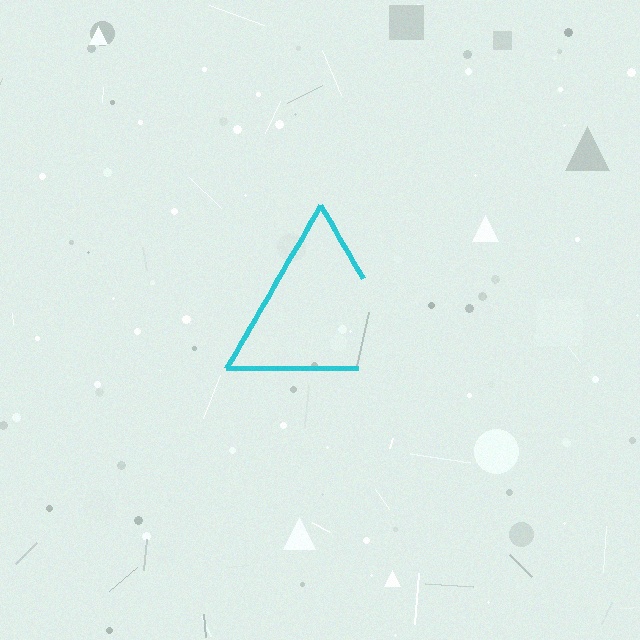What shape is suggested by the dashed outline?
The dashed outline suggests a triangle.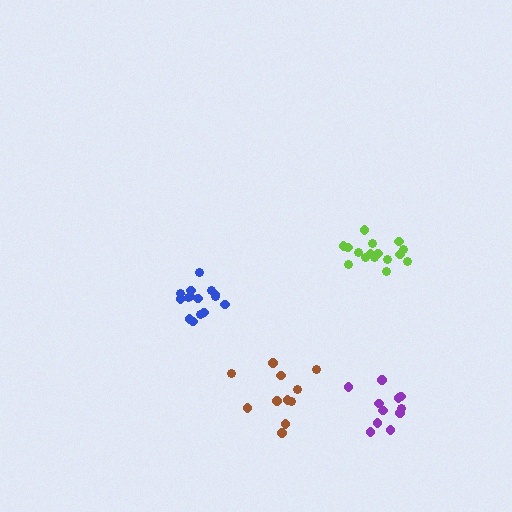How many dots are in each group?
Group 1: 11 dots, Group 2: 15 dots, Group 3: 16 dots, Group 4: 11 dots (53 total).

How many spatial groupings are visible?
There are 4 spatial groupings.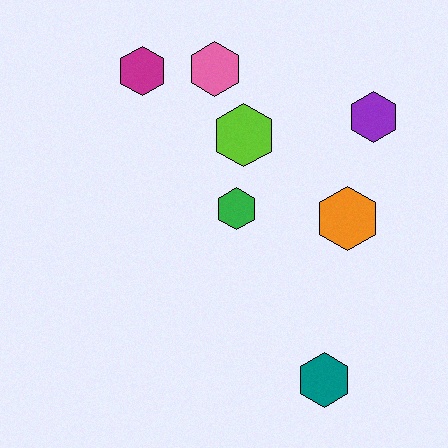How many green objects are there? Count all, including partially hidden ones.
There is 1 green object.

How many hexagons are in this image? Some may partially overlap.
There are 7 hexagons.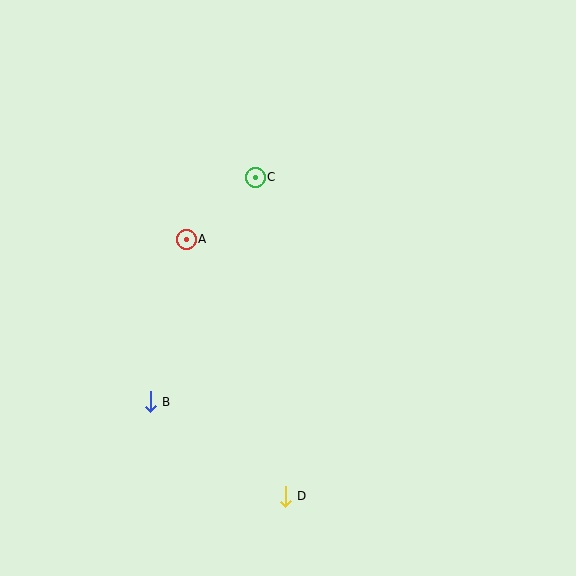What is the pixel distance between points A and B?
The distance between A and B is 167 pixels.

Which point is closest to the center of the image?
Point A at (186, 239) is closest to the center.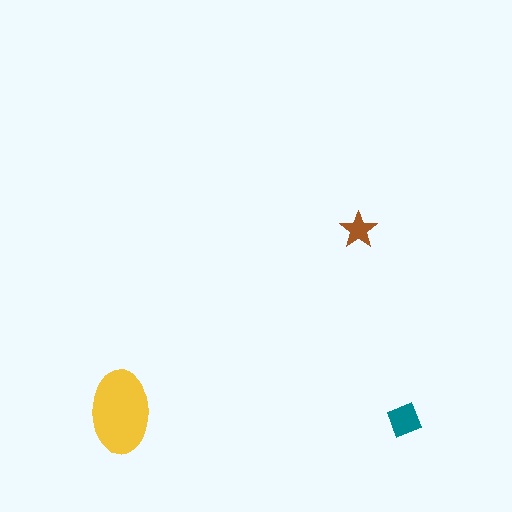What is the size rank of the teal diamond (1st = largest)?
2nd.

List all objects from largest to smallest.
The yellow ellipse, the teal diamond, the brown star.